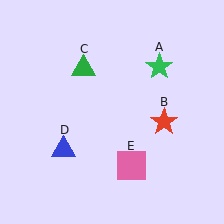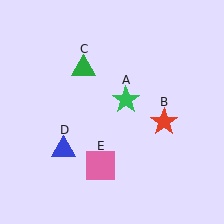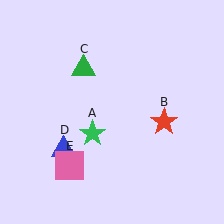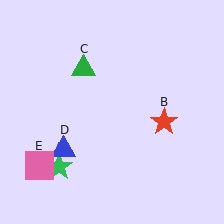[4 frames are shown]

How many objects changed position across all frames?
2 objects changed position: green star (object A), pink square (object E).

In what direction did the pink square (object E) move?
The pink square (object E) moved left.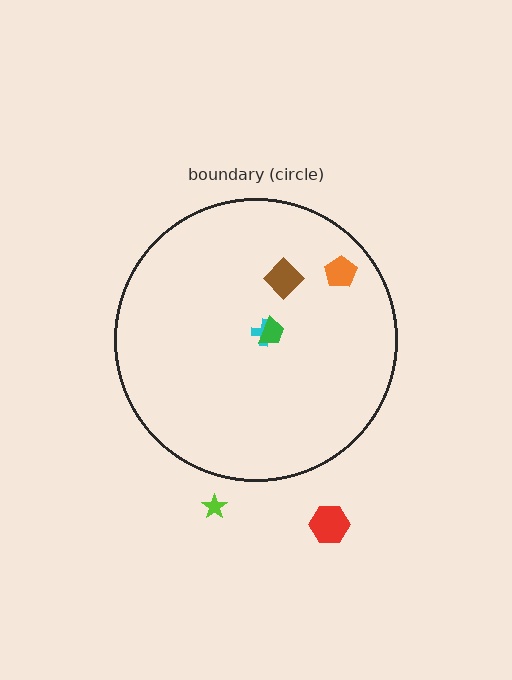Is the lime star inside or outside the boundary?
Outside.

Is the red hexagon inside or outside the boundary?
Outside.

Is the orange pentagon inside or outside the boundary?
Inside.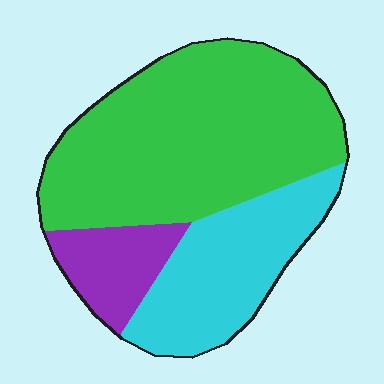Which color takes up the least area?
Purple, at roughly 15%.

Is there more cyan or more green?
Green.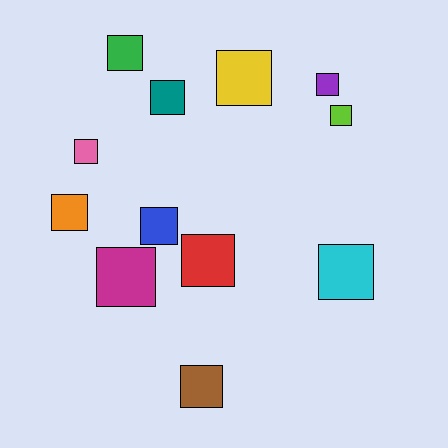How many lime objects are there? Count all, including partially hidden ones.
There is 1 lime object.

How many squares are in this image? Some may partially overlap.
There are 12 squares.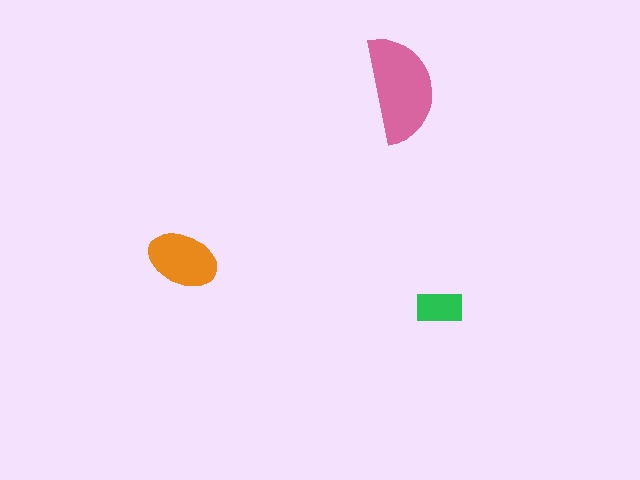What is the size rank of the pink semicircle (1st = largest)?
1st.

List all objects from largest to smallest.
The pink semicircle, the orange ellipse, the green rectangle.